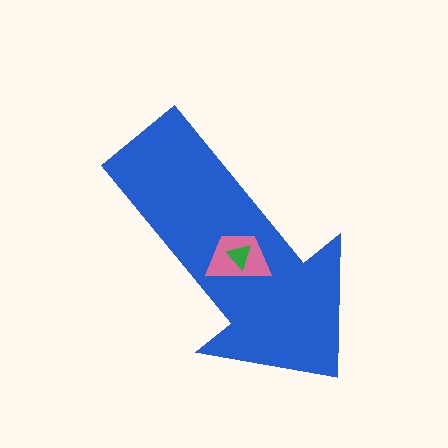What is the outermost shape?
The blue arrow.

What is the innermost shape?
The green triangle.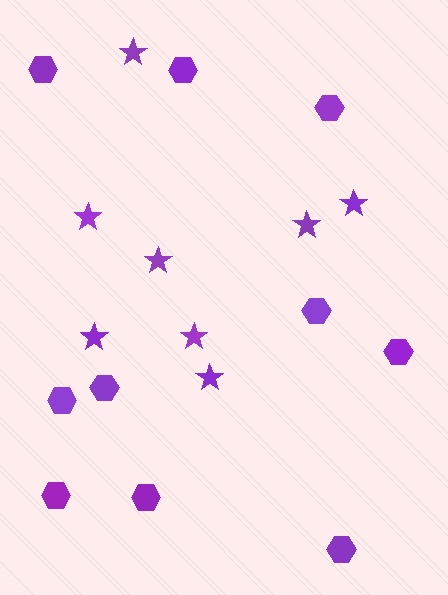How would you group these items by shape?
There are 2 groups: one group of hexagons (10) and one group of stars (8).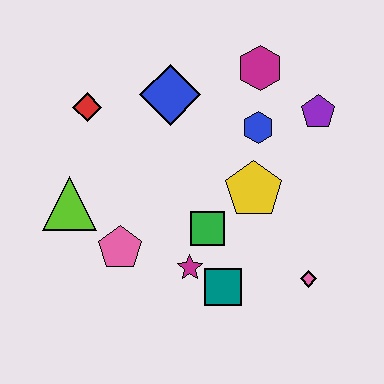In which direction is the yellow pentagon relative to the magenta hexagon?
The yellow pentagon is below the magenta hexagon.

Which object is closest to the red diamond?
The blue diamond is closest to the red diamond.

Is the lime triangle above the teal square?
Yes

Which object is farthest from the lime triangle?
The purple pentagon is farthest from the lime triangle.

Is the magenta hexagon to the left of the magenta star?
No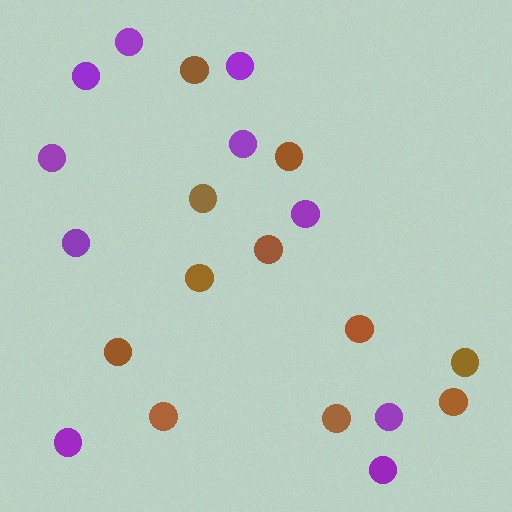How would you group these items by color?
There are 2 groups: one group of brown circles (11) and one group of purple circles (10).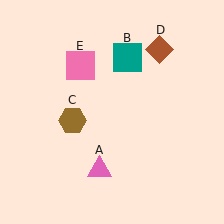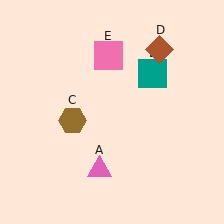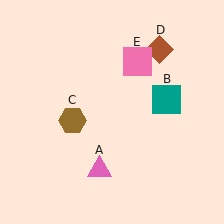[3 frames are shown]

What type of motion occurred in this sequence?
The teal square (object B), pink square (object E) rotated clockwise around the center of the scene.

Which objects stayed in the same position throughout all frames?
Pink triangle (object A) and brown hexagon (object C) and brown diamond (object D) remained stationary.